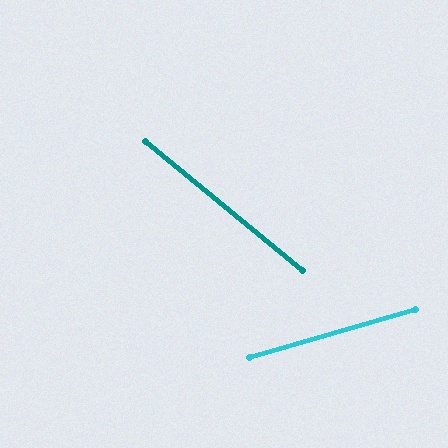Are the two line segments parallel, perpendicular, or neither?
Neither parallel nor perpendicular — they differ by about 56°.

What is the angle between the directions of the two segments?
Approximately 56 degrees.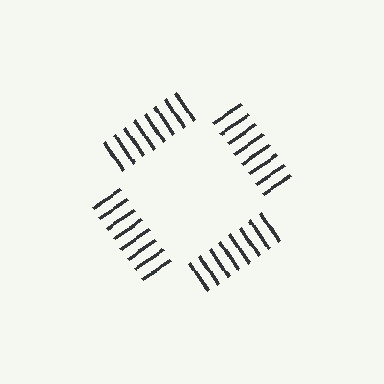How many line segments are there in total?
32 — 8 along each of the 4 edges.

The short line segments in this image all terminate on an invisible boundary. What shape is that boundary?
An illusory square — the line segments terminate on its edges but no continuous stroke is drawn.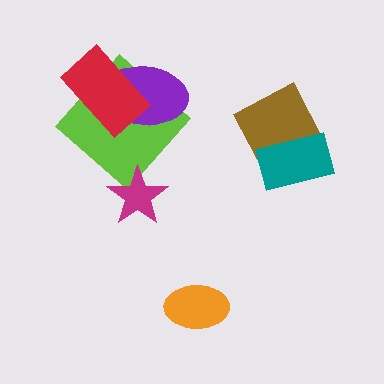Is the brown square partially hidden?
Yes, it is partially covered by another shape.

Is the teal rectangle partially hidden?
No, no other shape covers it.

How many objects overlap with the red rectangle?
2 objects overlap with the red rectangle.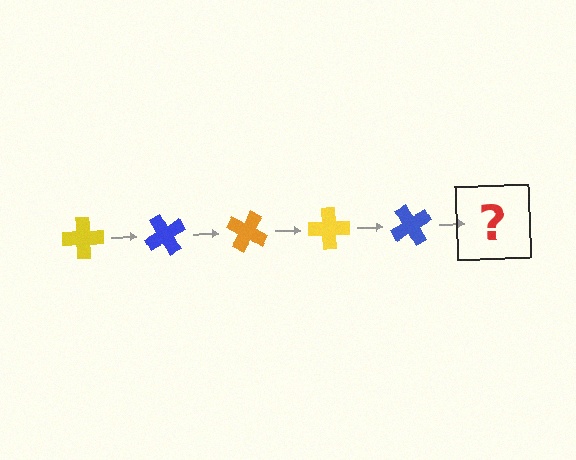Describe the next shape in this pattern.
It should be an orange cross, rotated 300 degrees from the start.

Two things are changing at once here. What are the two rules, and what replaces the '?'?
The two rules are that it rotates 60 degrees each step and the color cycles through yellow, blue, and orange. The '?' should be an orange cross, rotated 300 degrees from the start.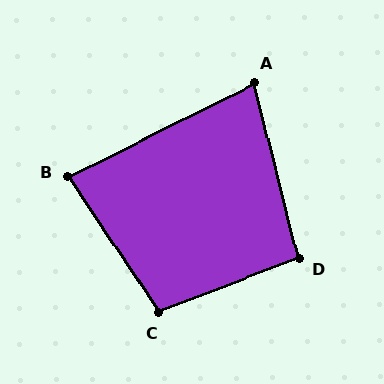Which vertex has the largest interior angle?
C, at approximately 102 degrees.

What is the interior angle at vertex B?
Approximately 83 degrees (acute).